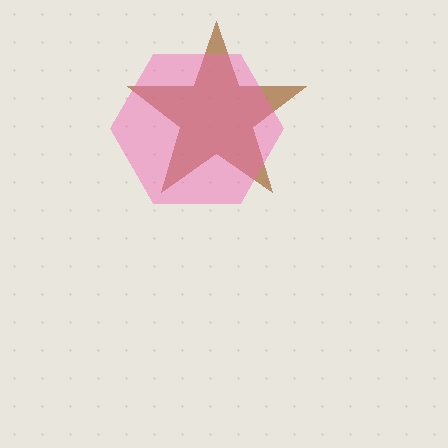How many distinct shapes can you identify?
There are 2 distinct shapes: a brown star, a pink hexagon.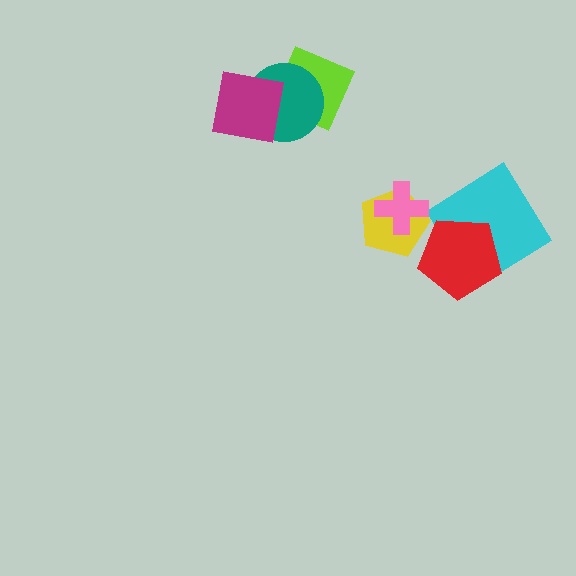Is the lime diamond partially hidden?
Yes, it is partially covered by another shape.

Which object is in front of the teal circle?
The magenta square is in front of the teal circle.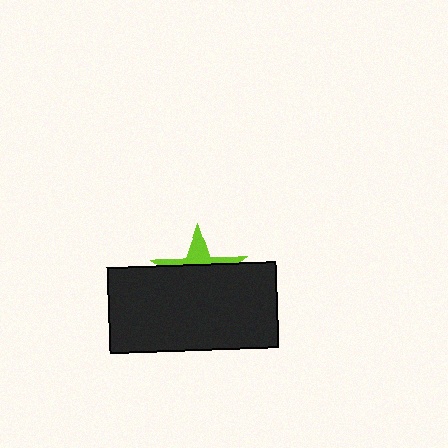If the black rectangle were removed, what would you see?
You would see the complete lime star.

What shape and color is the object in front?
The object in front is a black rectangle.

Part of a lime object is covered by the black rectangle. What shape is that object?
It is a star.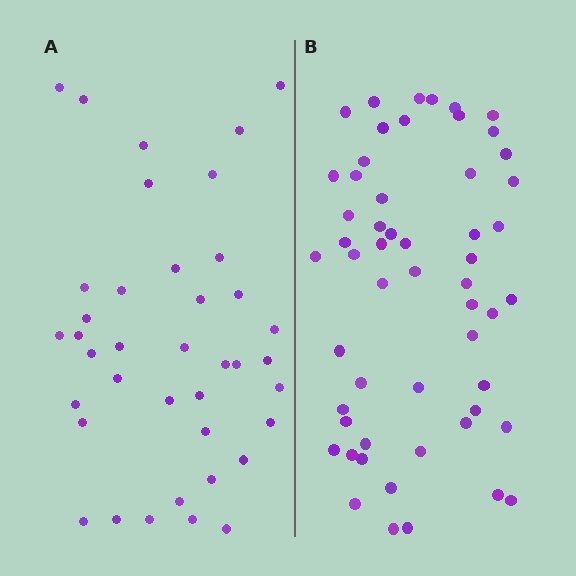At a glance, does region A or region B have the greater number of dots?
Region B (the right region) has more dots.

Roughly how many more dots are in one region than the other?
Region B has approximately 15 more dots than region A.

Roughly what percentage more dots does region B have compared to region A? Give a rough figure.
About 40% more.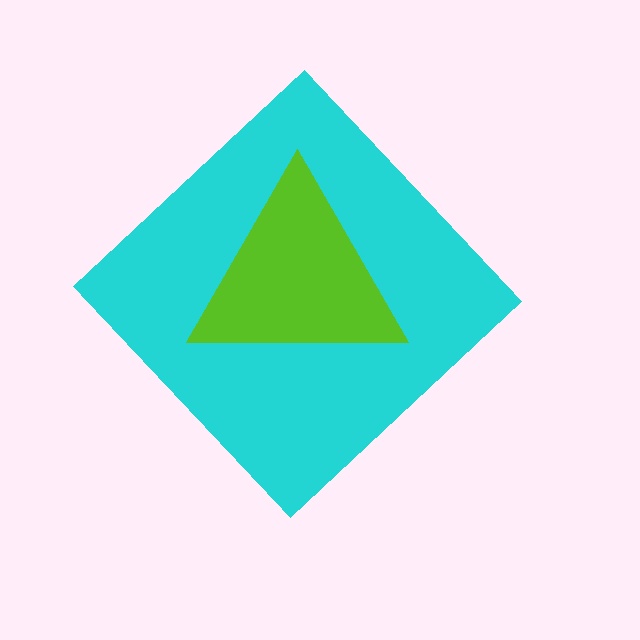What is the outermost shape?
The cyan diamond.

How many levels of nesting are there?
2.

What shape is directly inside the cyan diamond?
The lime triangle.